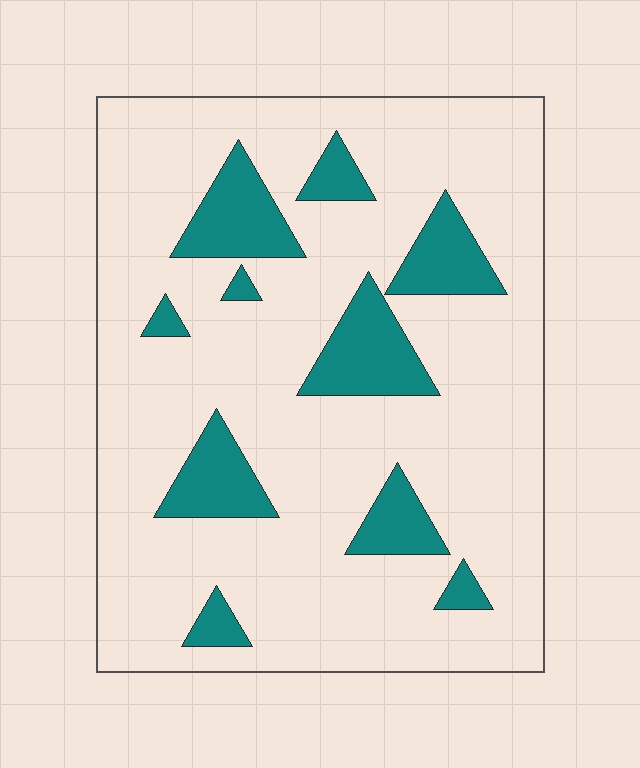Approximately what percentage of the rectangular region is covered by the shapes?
Approximately 15%.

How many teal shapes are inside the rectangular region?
10.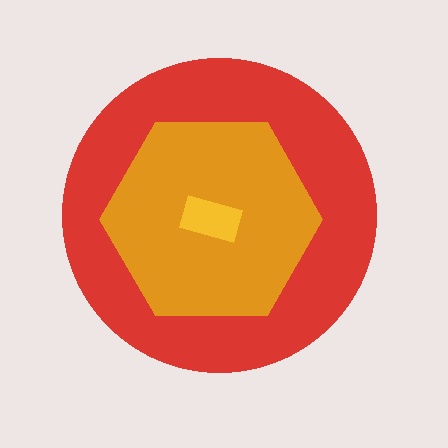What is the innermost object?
The yellow rectangle.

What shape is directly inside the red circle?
The orange hexagon.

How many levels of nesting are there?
3.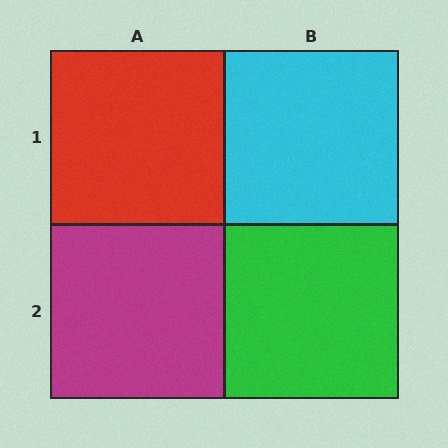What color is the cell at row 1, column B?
Cyan.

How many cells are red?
1 cell is red.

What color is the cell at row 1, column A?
Red.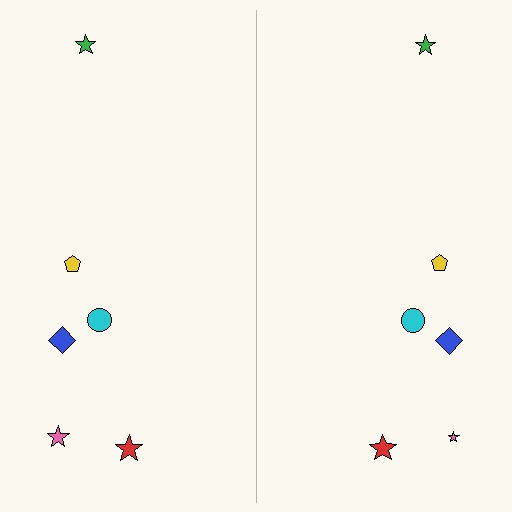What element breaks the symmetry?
The pink star on the right side has a different size than its mirror counterpart.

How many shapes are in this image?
There are 12 shapes in this image.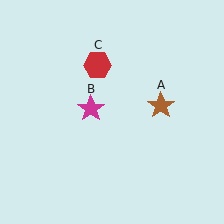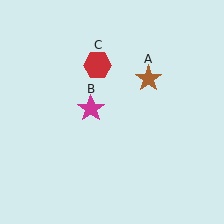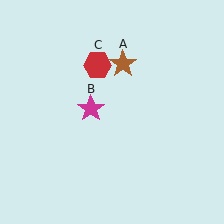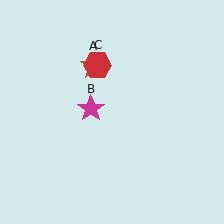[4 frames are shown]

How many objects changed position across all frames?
1 object changed position: brown star (object A).